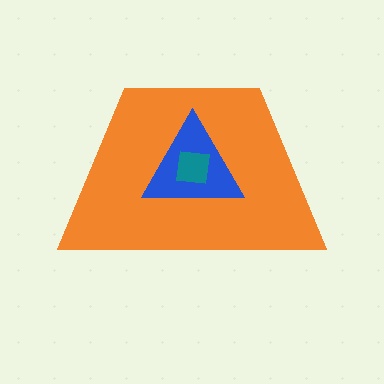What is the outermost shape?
The orange trapezoid.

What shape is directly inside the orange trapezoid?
The blue triangle.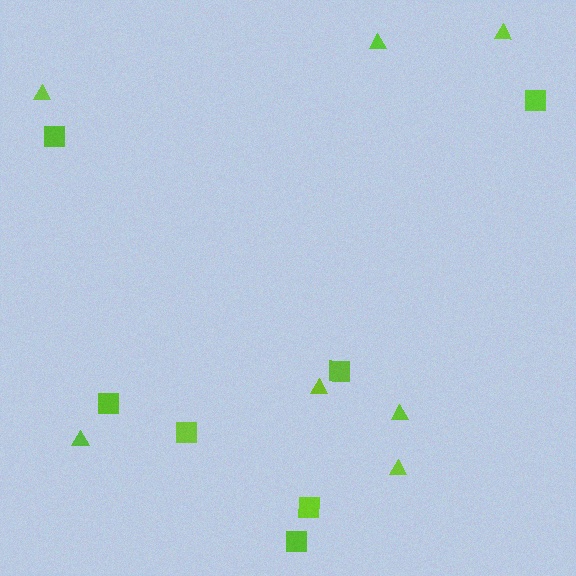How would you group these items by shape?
There are 2 groups: one group of squares (7) and one group of triangles (7).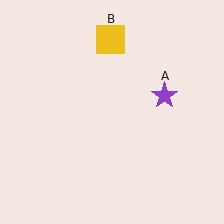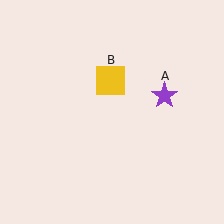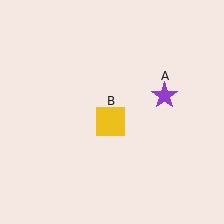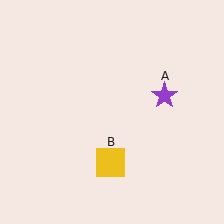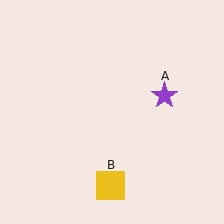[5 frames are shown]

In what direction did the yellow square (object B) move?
The yellow square (object B) moved down.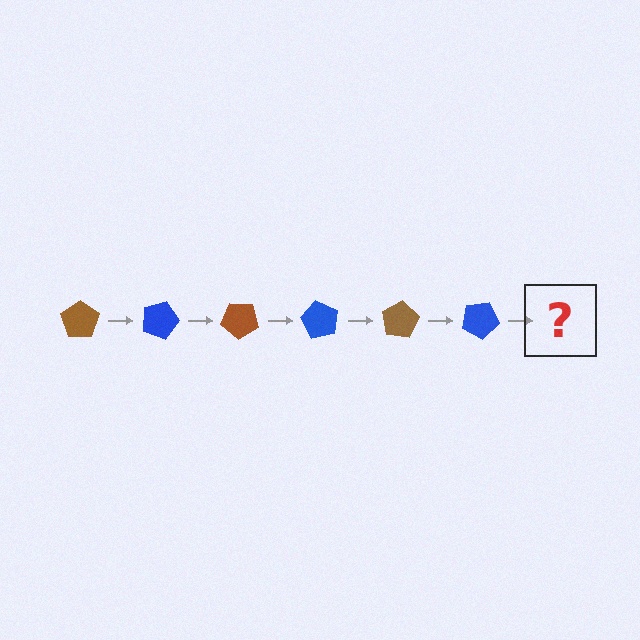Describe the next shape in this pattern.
It should be a brown pentagon, rotated 120 degrees from the start.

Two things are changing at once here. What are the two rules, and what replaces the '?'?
The two rules are that it rotates 20 degrees each step and the color cycles through brown and blue. The '?' should be a brown pentagon, rotated 120 degrees from the start.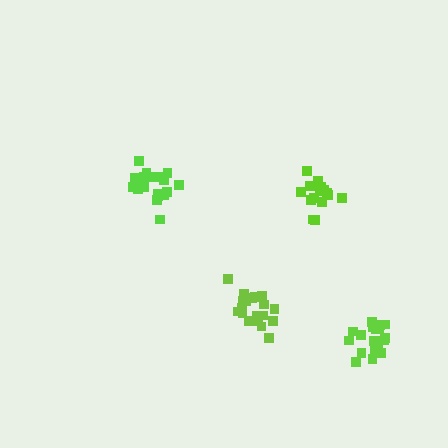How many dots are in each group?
Group 1: 19 dots, Group 2: 16 dots, Group 3: 20 dots, Group 4: 20 dots (75 total).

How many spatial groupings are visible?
There are 4 spatial groupings.